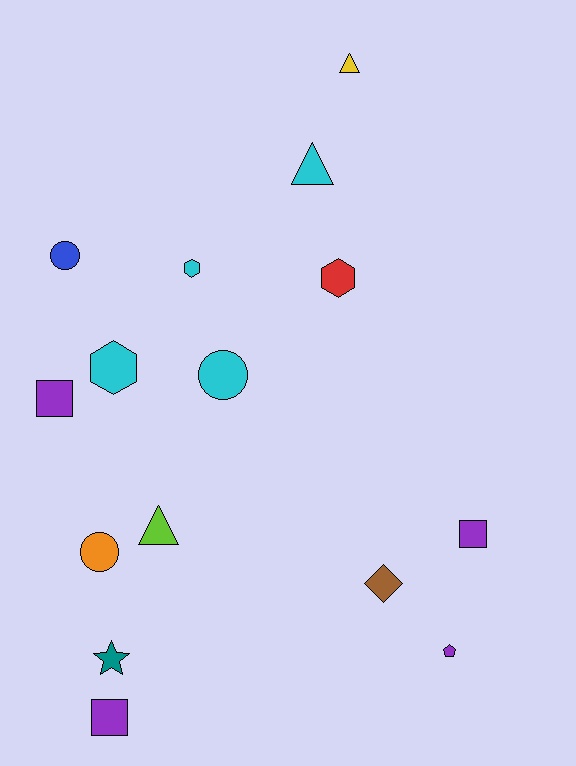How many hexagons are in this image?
There are 3 hexagons.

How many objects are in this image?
There are 15 objects.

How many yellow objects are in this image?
There is 1 yellow object.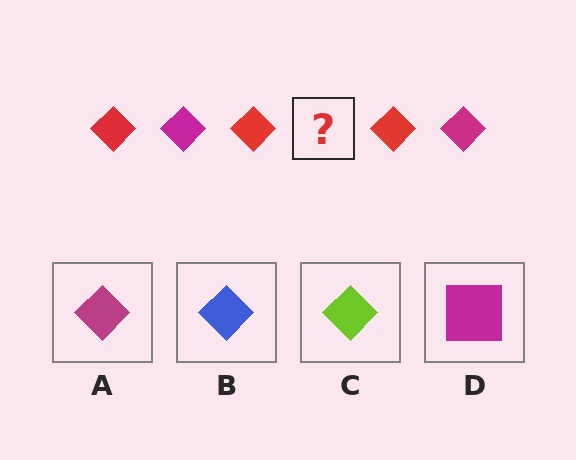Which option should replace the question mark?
Option A.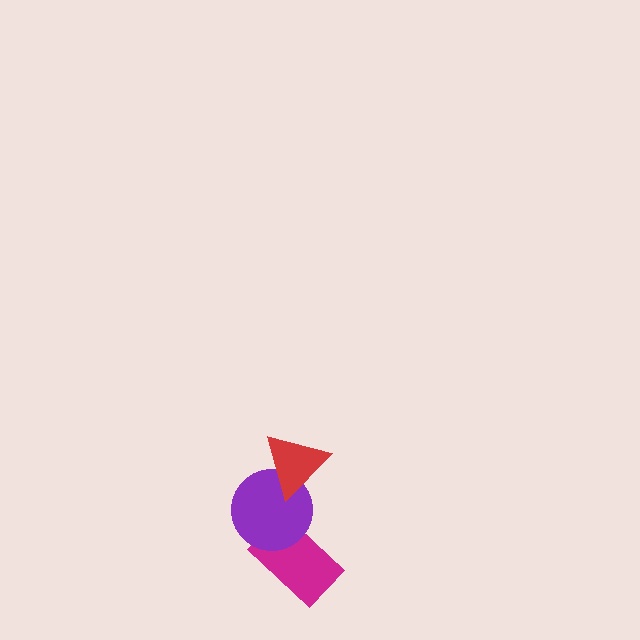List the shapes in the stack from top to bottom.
From top to bottom: the red triangle, the purple circle, the magenta rectangle.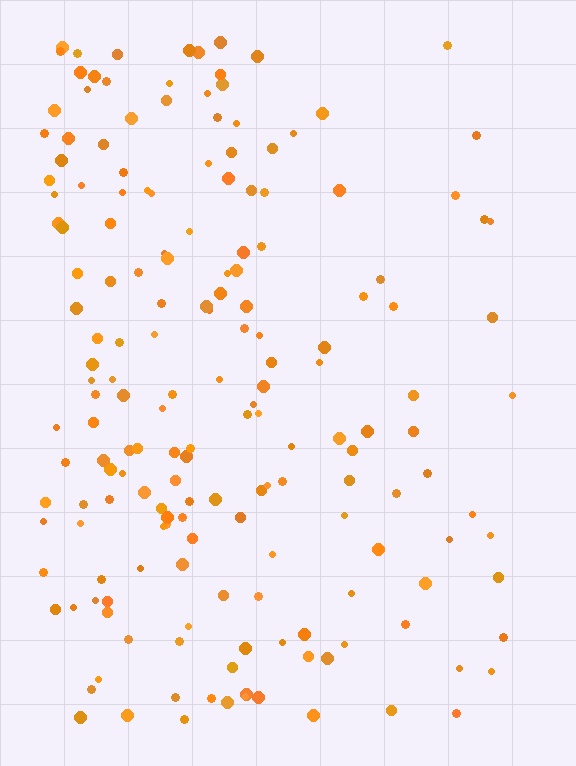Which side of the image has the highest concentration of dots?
The left.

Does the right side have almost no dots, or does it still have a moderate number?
Still a moderate number, just noticeably fewer than the left.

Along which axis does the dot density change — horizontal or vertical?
Horizontal.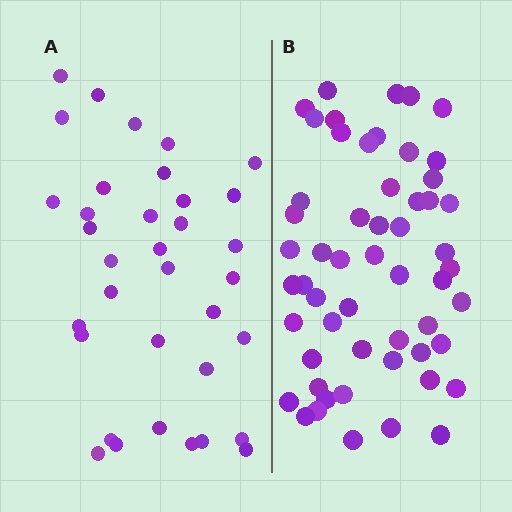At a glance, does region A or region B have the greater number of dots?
Region B (the right region) has more dots.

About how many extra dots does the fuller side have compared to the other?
Region B has approximately 20 more dots than region A.